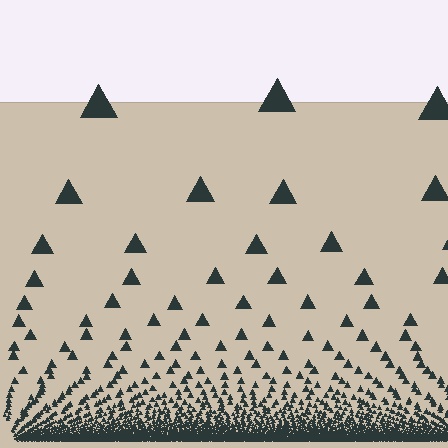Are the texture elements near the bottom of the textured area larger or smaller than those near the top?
Smaller. The gradient is inverted — elements near the bottom are smaller and denser.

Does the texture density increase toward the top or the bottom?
Density increases toward the bottom.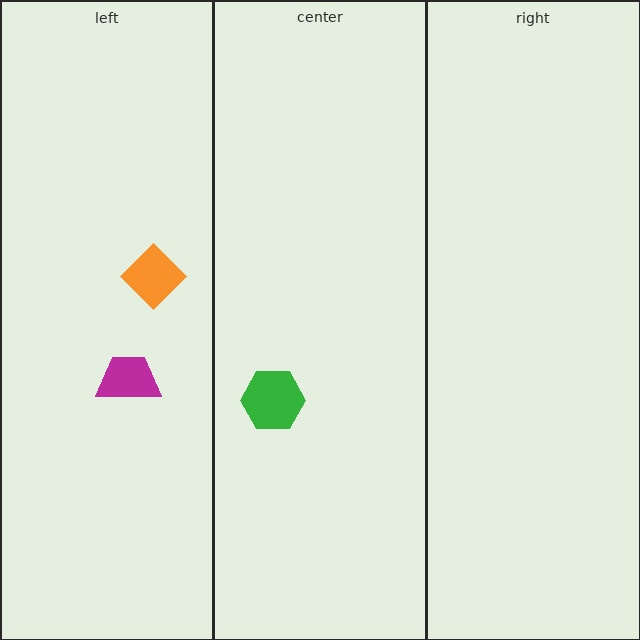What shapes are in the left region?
The orange diamond, the magenta trapezoid.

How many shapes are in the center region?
1.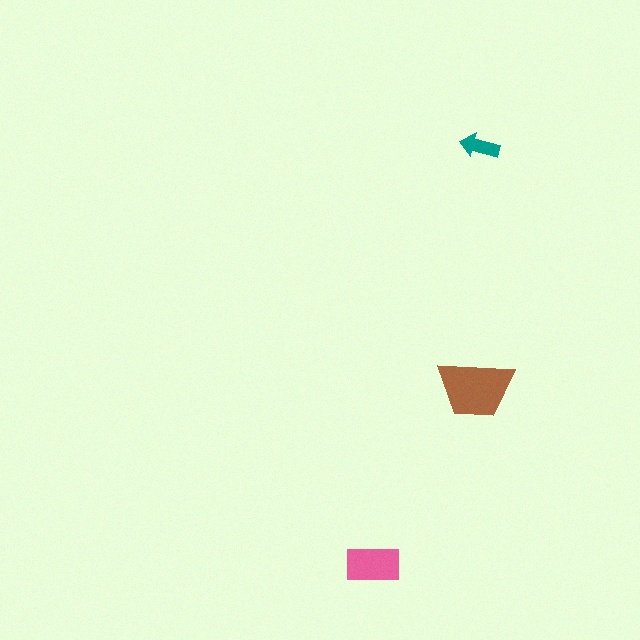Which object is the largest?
The brown trapezoid.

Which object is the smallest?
The teal arrow.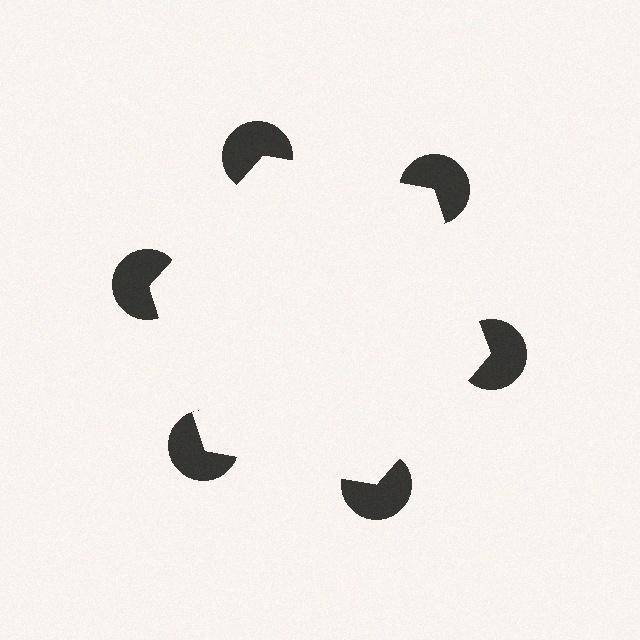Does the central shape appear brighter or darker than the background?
It typically appears slightly brighter than the background, even though no actual brightness change is drawn.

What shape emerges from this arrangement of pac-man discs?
An illusory hexagon — its edges are inferred from the aligned wedge cuts in the pac-man discs, not physically drawn.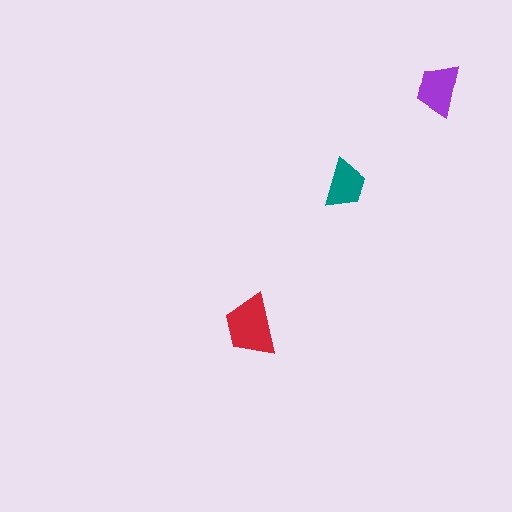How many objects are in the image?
There are 3 objects in the image.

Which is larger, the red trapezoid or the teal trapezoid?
The red one.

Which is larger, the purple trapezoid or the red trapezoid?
The red one.